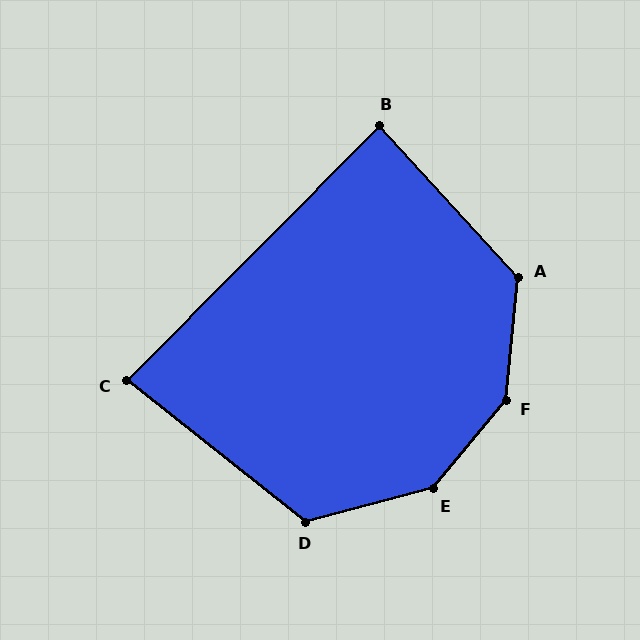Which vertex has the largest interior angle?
F, at approximately 146 degrees.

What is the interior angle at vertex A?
Approximately 132 degrees (obtuse).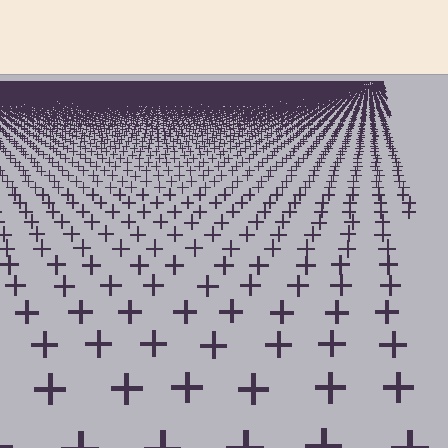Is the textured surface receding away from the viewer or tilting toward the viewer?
The surface is receding away from the viewer. Texture elements get smaller and denser toward the top.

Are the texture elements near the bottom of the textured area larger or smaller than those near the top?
Larger. Near the bottom, elements are closer to the viewer and appear at a bigger on-screen size.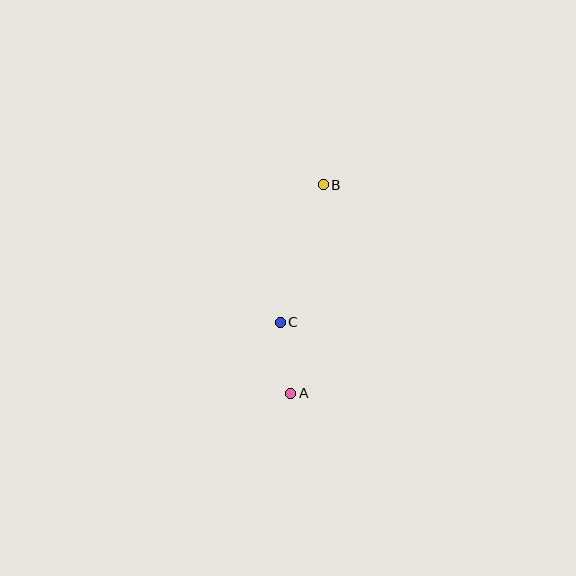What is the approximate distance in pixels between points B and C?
The distance between B and C is approximately 144 pixels.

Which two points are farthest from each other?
Points A and B are farthest from each other.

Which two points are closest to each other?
Points A and C are closest to each other.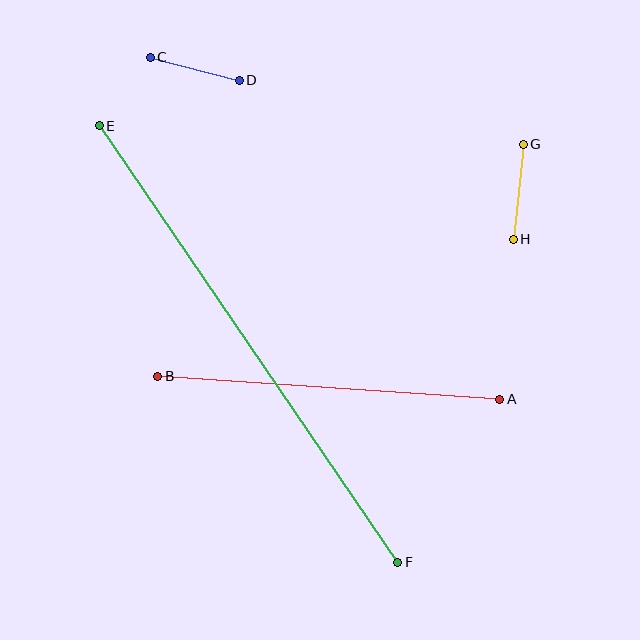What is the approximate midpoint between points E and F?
The midpoint is at approximately (249, 344) pixels.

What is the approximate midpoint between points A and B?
The midpoint is at approximately (329, 388) pixels.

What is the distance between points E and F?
The distance is approximately 529 pixels.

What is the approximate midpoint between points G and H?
The midpoint is at approximately (518, 192) pixels.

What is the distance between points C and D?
The distance is approximately 92 pixels.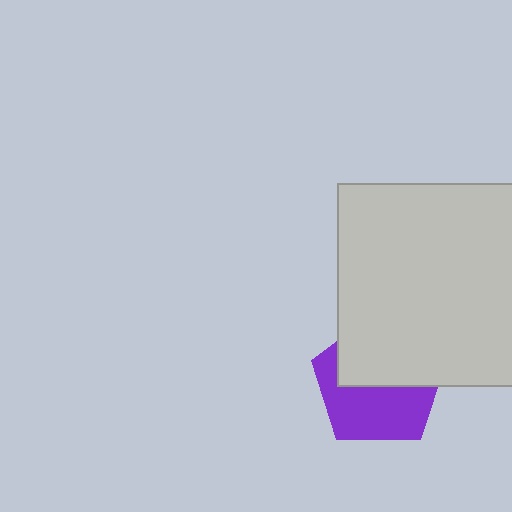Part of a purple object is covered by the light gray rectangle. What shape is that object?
It is a pentagon.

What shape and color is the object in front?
The object in front is a light gray rectangle.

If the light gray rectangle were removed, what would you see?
You would see the complete purple pentagon.